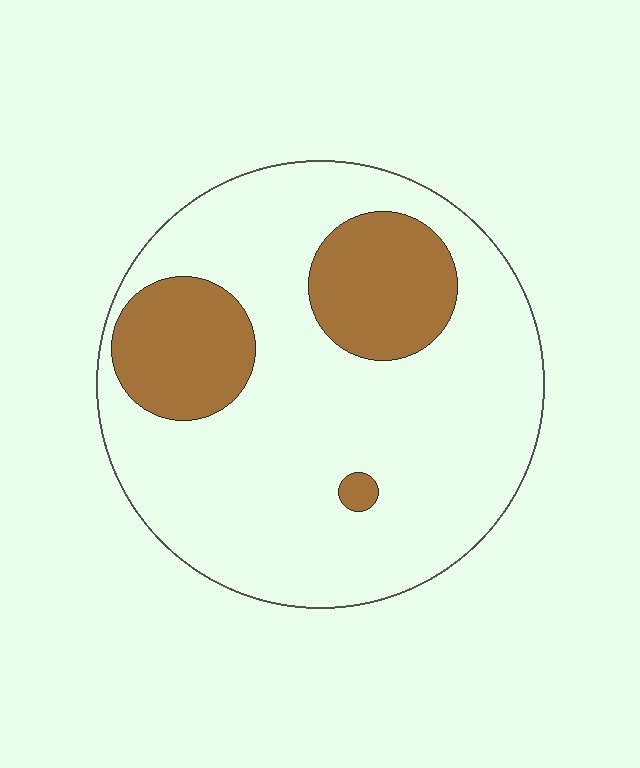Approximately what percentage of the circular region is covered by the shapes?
Approximately 20%.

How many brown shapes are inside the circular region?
3.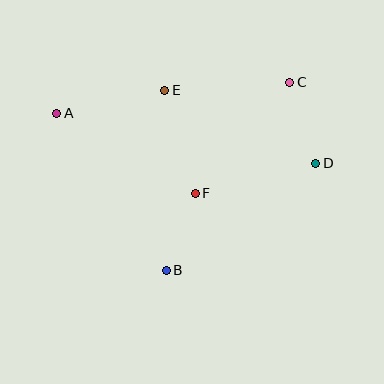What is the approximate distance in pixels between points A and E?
The distance between A and E is approximately 110 pixels.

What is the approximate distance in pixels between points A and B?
The distance between A and B is approximately 191 pixels.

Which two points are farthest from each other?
Points A and D are farthest from each other.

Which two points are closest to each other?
Points B and F are closest to each other.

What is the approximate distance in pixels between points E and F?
The distance between E and F is approximately 108 pixels.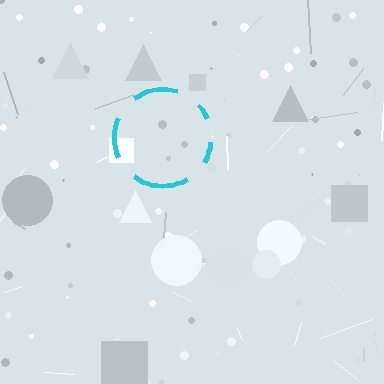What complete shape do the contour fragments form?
The contour fragments form a circle.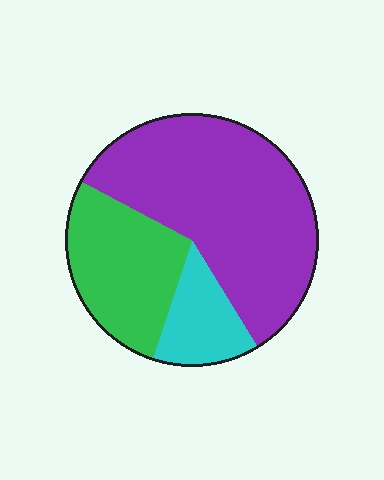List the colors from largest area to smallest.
From largest to smallest: purple, green, cyan.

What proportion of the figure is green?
Green takes up between a quarter and a half of the figure.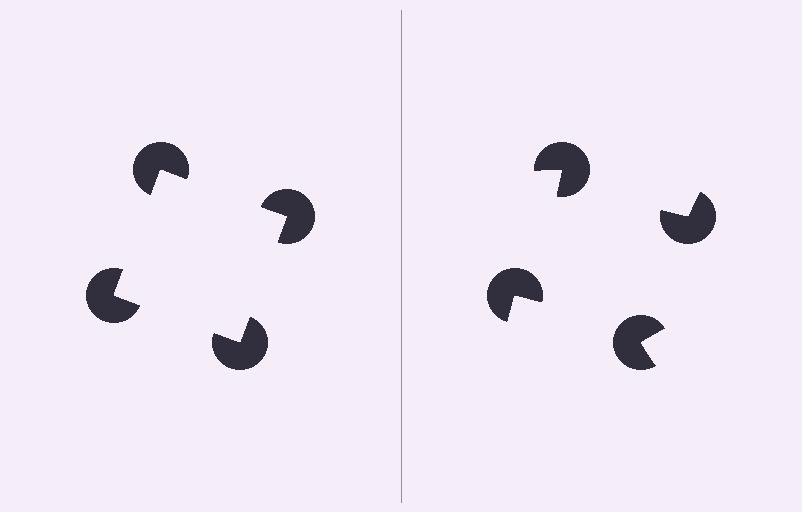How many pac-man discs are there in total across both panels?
8 — 4 on each side.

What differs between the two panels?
The pac-man discs are positioned identically on both sides; only the wedge orientations differ. On the left they align to a square; on the right they are misaligned.